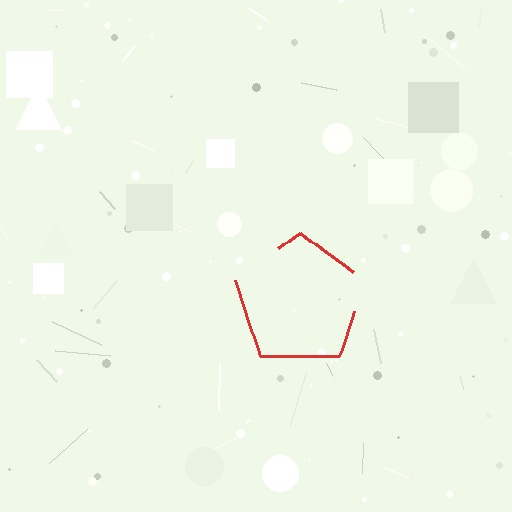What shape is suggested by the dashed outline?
The dashed outline suggests a pentagon.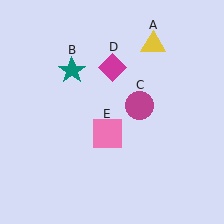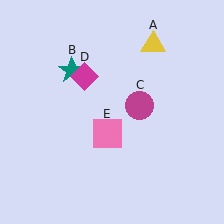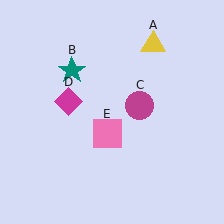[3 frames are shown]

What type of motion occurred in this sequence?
The magenta diamond (object D) rotated counterclockwise around the center of the scene.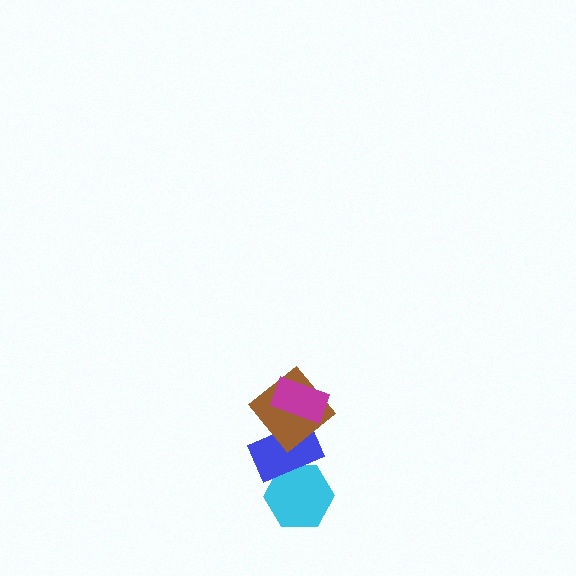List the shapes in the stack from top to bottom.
From top to bottom: the magenta rectangle, the brown diamond, the blue rectangle, the cyan hexagon.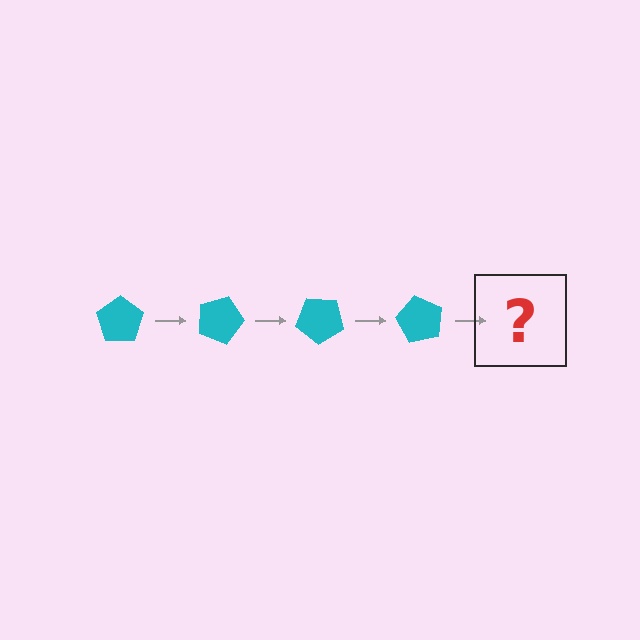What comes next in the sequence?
The next element should be a cyan pentagon rotated 80 degrees.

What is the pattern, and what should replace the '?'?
The pattern is that the pentagon rotates 20 degrees each step. The '?' should be a cyan pentagon rotated 80 degrees.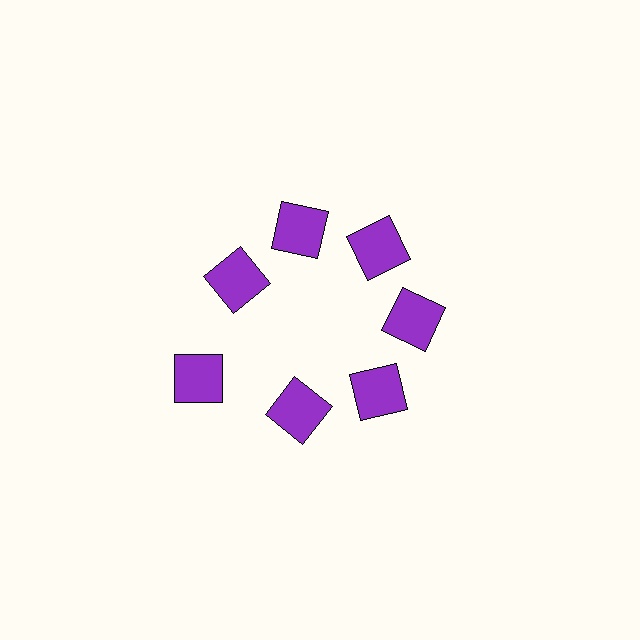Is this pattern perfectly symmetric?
No. The 7 purple squares are arranged in a ring, but one element near the 8 o'clock position is pushed outward from the center, breaking the 7-fold rotational symmetry.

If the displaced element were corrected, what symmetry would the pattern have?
It would have 7-fold rotational symmetry — the pattern would map onto itself every 51 degrees.